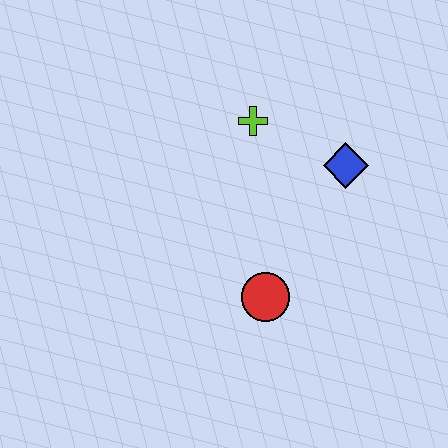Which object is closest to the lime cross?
The blue diamond is closest to the lime cross.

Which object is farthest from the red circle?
The lime cross is farthest from the red circle.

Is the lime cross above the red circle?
Yes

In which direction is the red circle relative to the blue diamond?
The red circle is below the blue diamond.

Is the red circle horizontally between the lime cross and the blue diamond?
Yes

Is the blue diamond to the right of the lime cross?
Yes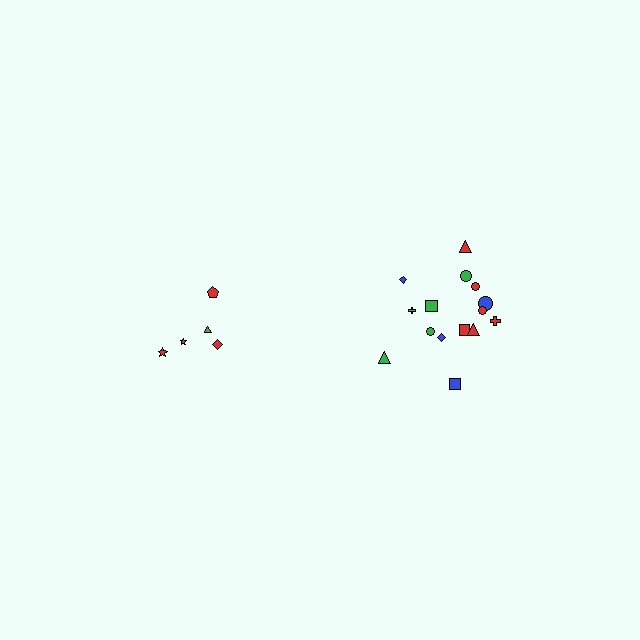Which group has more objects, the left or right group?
The right group.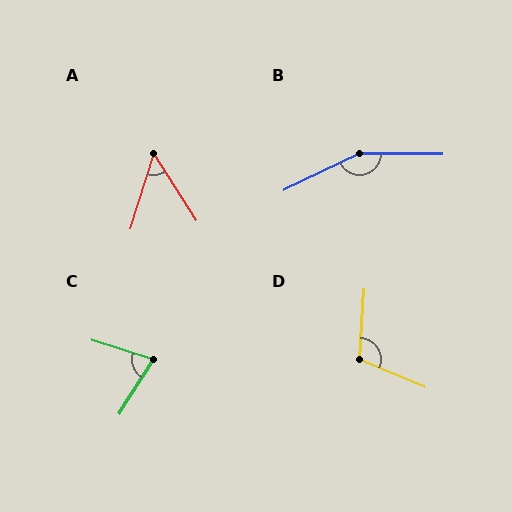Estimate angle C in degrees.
Approximately 76 degrees.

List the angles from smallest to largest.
A (50°), C (76°), D (109°), B (154°).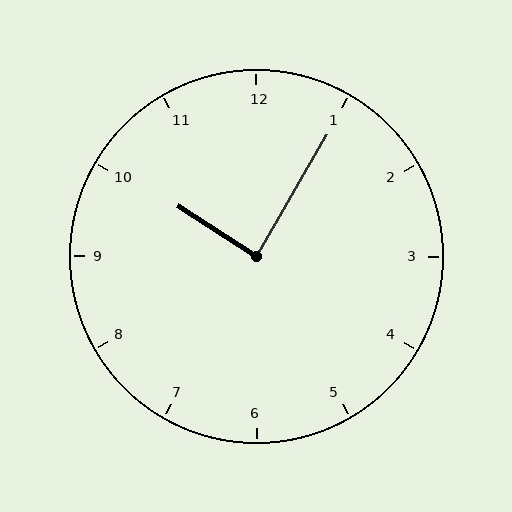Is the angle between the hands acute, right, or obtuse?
It is right.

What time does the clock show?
10:05.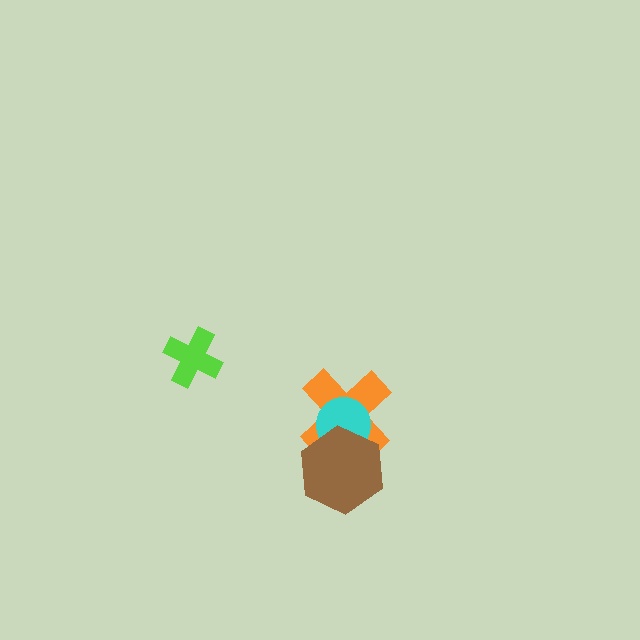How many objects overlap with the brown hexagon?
2 objects overlap with the brown hexagon.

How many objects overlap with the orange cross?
2 objects overlap with the orange cross.